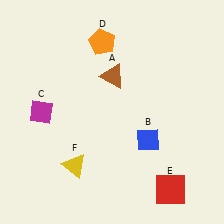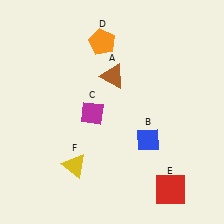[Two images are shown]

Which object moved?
The magenta diamond (C) moved right.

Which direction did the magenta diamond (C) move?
The magenta diamond (C) moved right.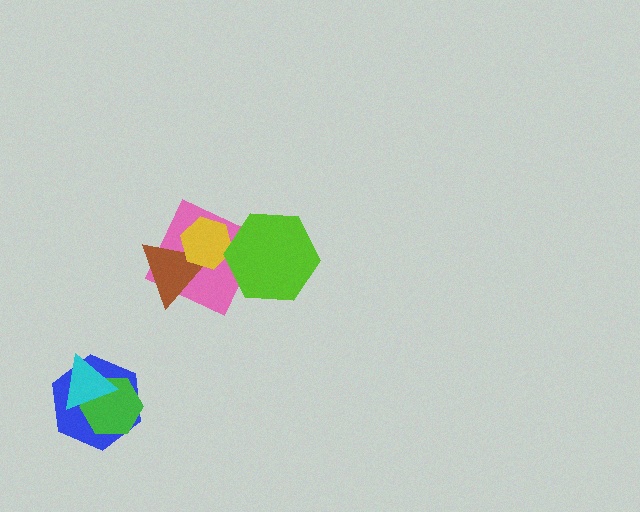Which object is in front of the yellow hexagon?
The lime hexagon is in front of the yellow hexagon.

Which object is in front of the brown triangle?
The yellow hexagon is in front of the brown triangle.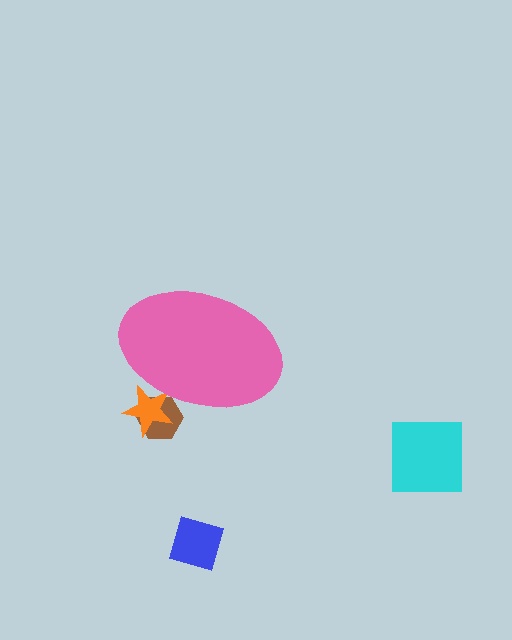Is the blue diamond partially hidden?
No, the blue diamond is fully visible.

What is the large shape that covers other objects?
A pink ellipse.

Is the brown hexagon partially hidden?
Yes, the brown hexagon is partially hidden behind the pink ellipse.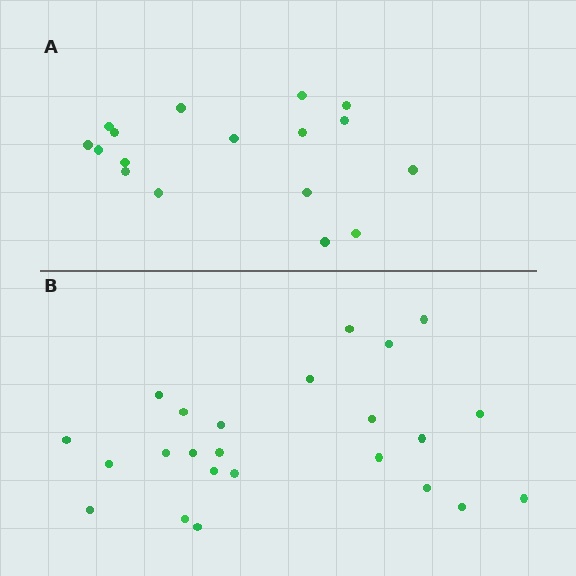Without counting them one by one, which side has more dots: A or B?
Region B (the bottom region) has more dots.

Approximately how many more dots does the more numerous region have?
Region B has roughly 8 or so more dots than region A.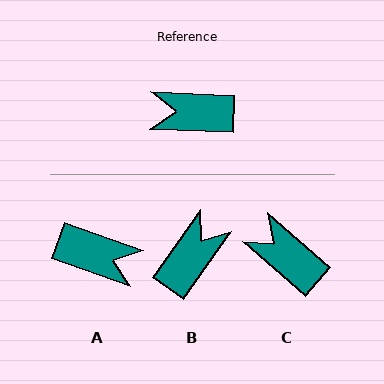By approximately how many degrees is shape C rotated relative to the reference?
Approximately 39 degrees clockwise.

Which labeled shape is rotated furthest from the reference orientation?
A, about 163 degrees away.